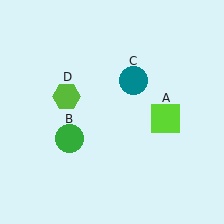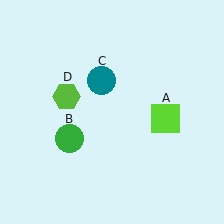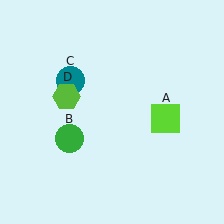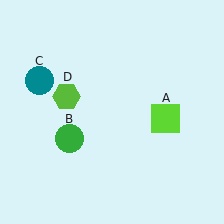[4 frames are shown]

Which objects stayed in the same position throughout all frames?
Lime square (object A) and green circle (object B) and lime hexagon (object D) remained stationary.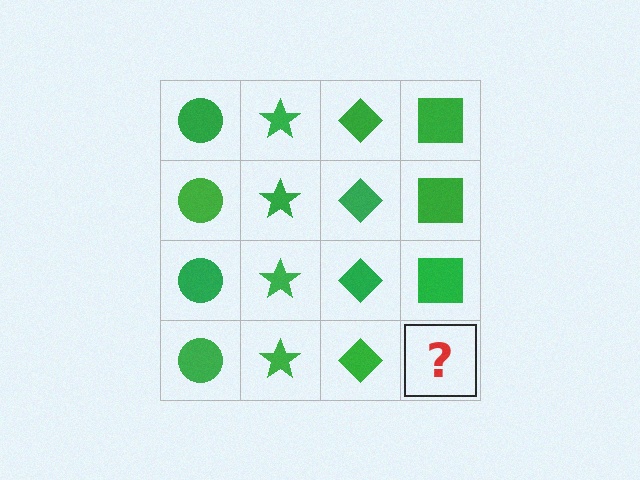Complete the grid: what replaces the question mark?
The question mark should be replaced with a green square.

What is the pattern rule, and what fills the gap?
The rule is that each column has a consistent shape. The gap should be filled with a green square.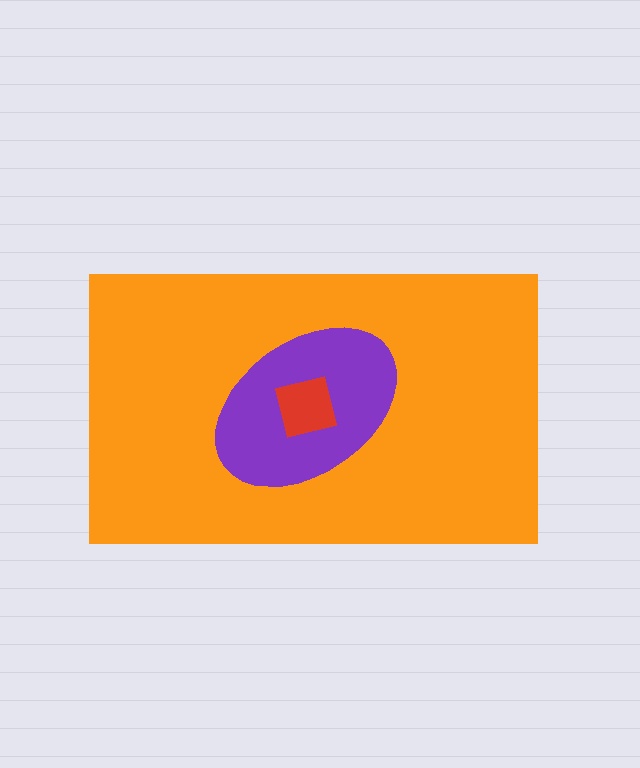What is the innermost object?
The red square.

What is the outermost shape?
The orange rectangle.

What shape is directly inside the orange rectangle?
The purple ellipse.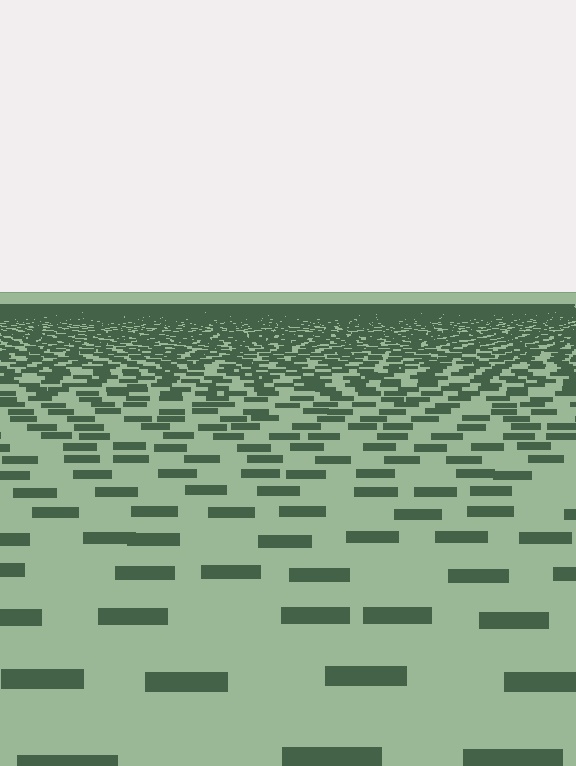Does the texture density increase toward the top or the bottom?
Density increases toward the top.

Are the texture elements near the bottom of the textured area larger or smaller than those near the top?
Larger. Near the bottom, elements are closer to the viewer and appear at a bigger on-screen size.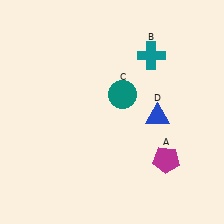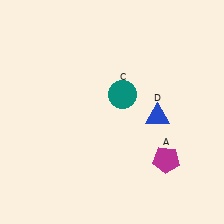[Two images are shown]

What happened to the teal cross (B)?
The teal cross (B) was removed in Image 2. It was in the top-right area of Image 1.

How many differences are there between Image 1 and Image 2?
There is 1 difference between the two images.